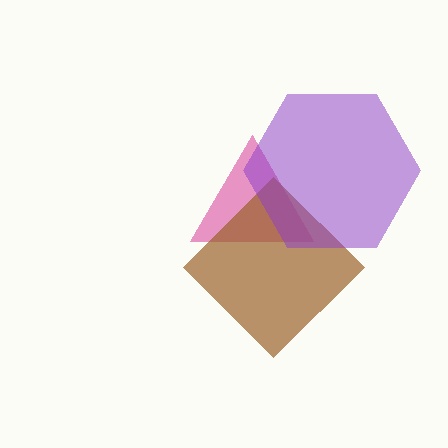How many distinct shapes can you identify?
There are 3 distinct shapes: a magenta triangle, a brown diamond, a purple hexagon.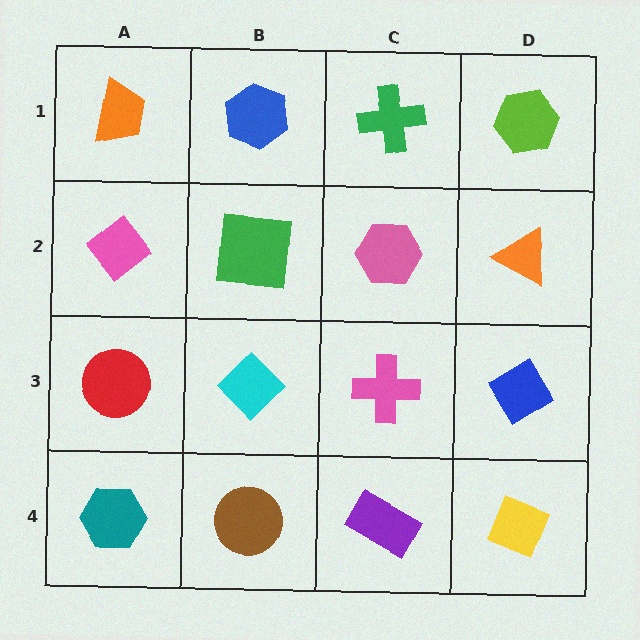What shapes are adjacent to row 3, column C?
A pink hexagon (row 2, column C), a purple rectangle (row 4, column C), a cyan diamond (row 3, column B), a blue diamond (row 3, column D).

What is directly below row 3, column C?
A purple rectangle.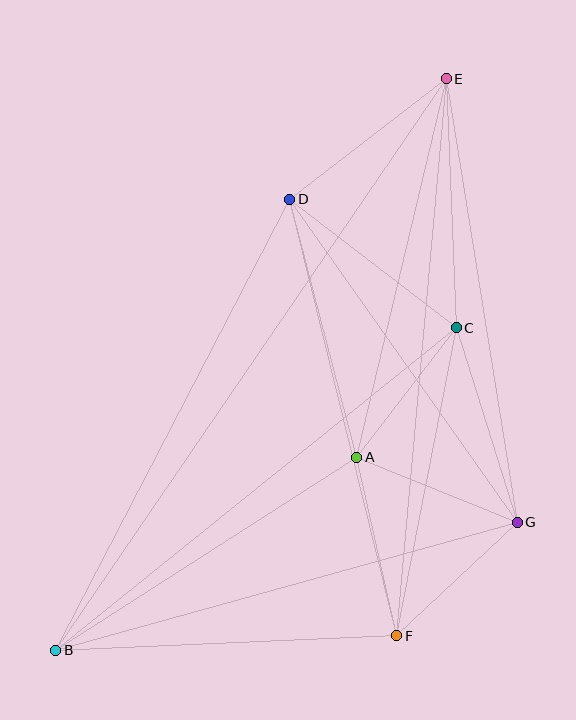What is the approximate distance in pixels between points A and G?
The distance between A and G is approximately 173 pixels.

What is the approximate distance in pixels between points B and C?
The distance between B and C is approximately 514 pixels.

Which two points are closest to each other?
Points A and C are closest to each other.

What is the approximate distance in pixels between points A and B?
The distance between A and B is approximately 357 pixels.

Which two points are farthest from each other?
Points B and E are farthest from each other.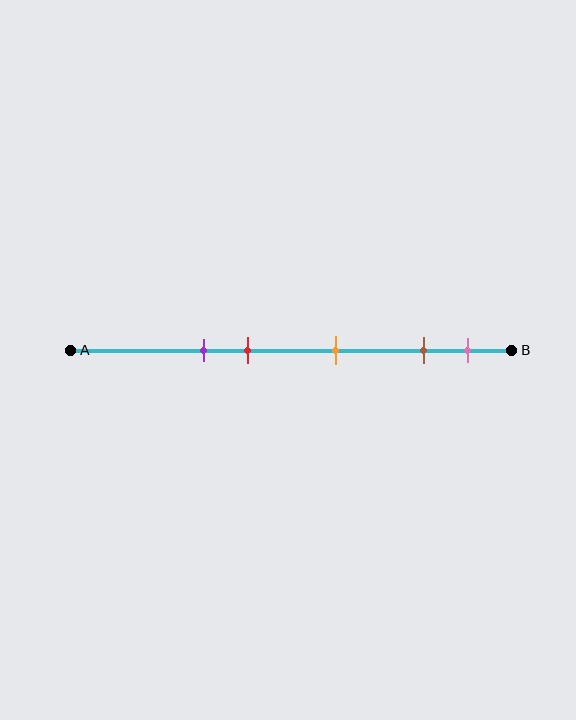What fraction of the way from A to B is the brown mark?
The brown mark is approximately 80% (0.8) of the way from A to B.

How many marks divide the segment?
There are 5 marks dividing the segment.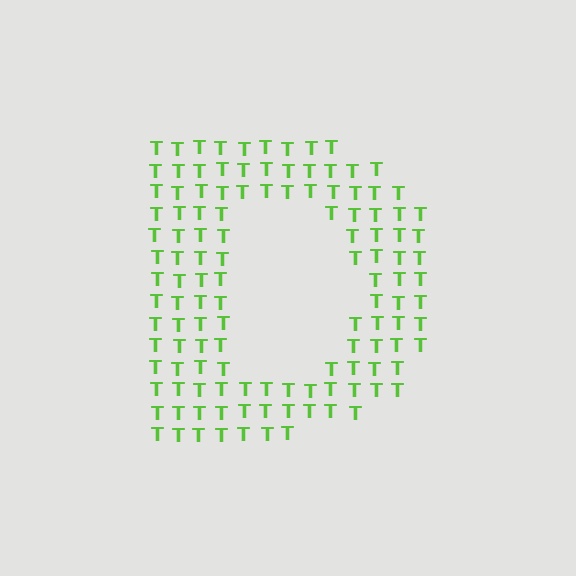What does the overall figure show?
The overall figure shows the letter D.